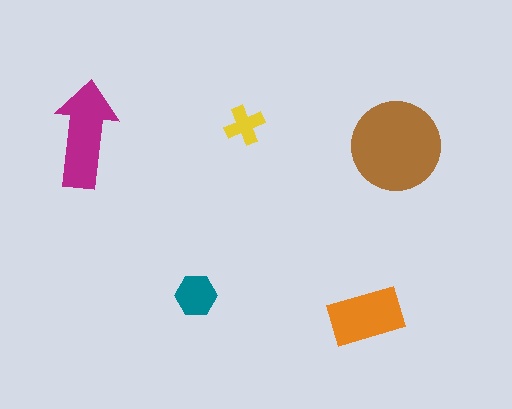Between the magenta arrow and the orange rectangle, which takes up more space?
The magenta arrow.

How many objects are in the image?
There are 5 objects in the image.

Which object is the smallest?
The yellow cross.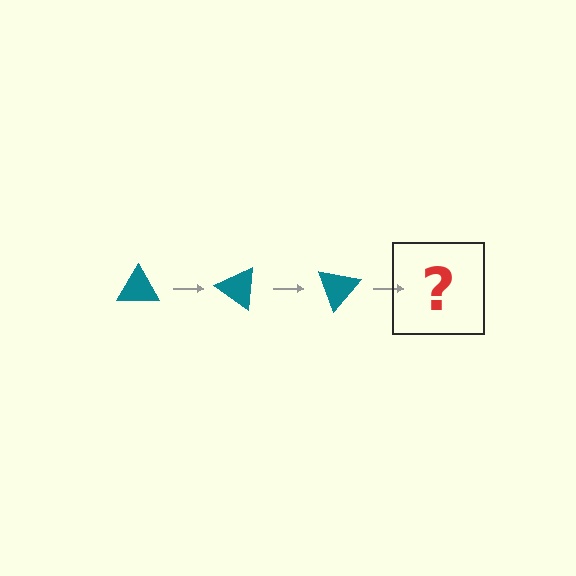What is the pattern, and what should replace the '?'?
The pattern is that the triangle rotates 35 degrees each step. The '?' should be a teal triangle rotated 105 degrees.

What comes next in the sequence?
The next element should be a teal triangle rotated 105 degrees.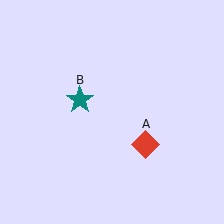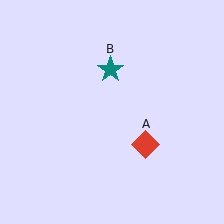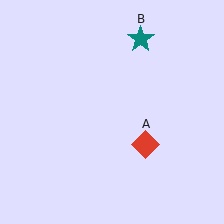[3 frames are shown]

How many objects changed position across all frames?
1 object changed position: teal star (object B).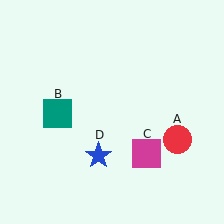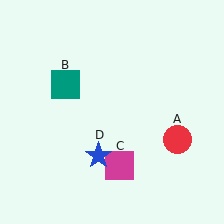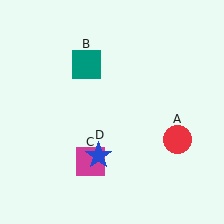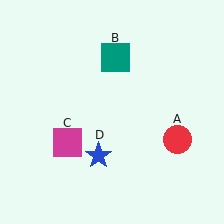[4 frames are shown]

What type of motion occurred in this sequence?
The teal square (object B), magenta square (object C) rotated clockwise around the center of the scene.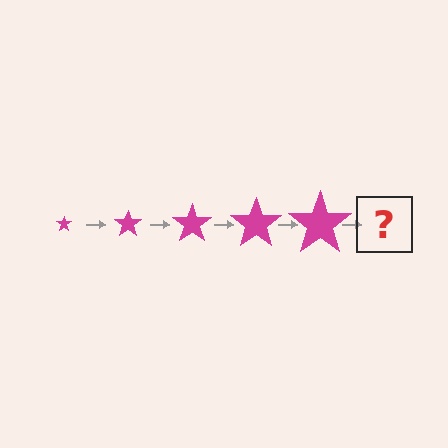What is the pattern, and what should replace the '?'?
The pattern is that the star gets progressively larger each step. The '?' should be a magenta star, larger than the previous one.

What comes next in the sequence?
The next element should be a magenta star, larger than the previous one.